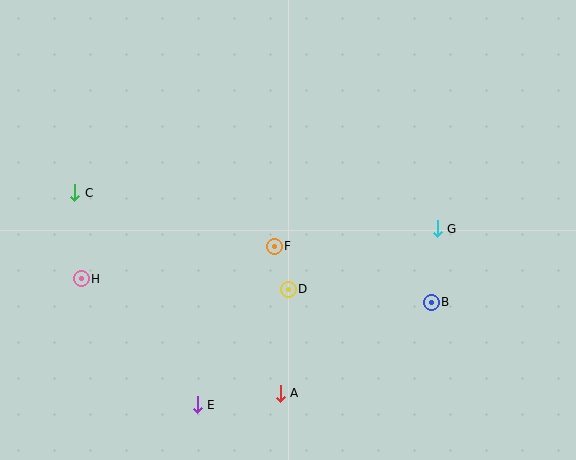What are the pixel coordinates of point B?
Point B is at (431, 302).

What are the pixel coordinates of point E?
Point E is at (197, 405).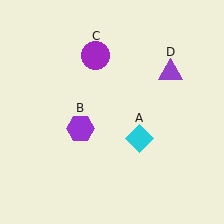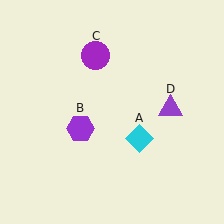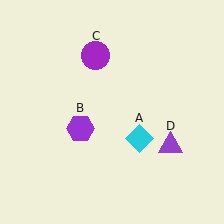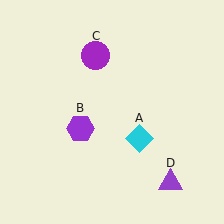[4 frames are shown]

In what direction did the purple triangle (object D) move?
The purple triangle (object D) moved down.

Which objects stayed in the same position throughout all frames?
Cyan diamond (object A) and purple hexagon (object B) and purple circle (object C) remained stationary.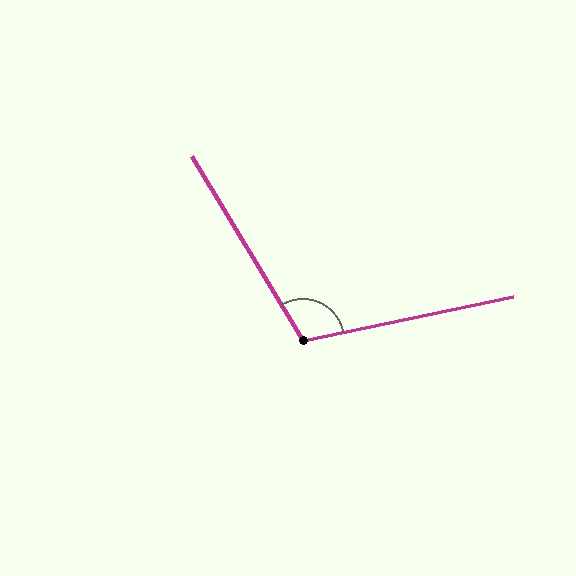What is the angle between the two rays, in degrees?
Approximately 110 degrees.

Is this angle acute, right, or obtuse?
It is obtuse.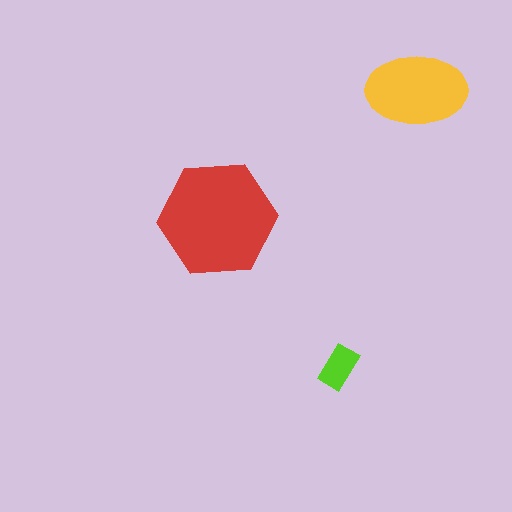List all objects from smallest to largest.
The lime rectangle, the yellow ellipse, the red hexagon.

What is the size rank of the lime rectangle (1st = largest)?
3rd.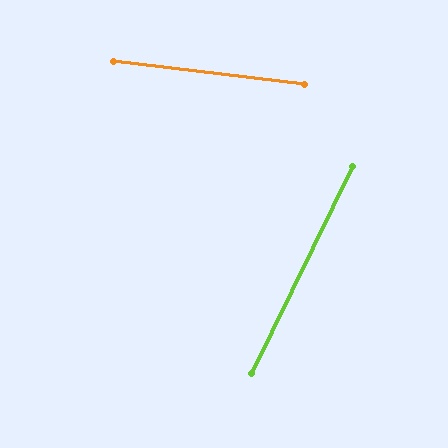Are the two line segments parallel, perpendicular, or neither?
Neither parallel nor perpendicular — they differ by about 71°.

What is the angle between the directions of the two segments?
Approximately 71 degrees.